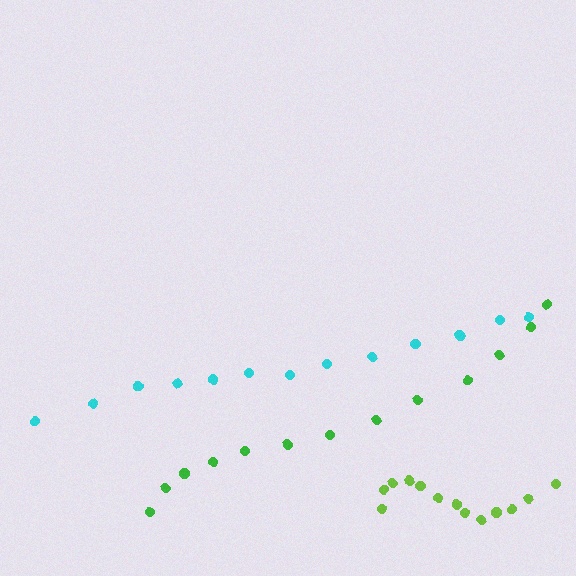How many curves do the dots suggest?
There are 3 distinct paths.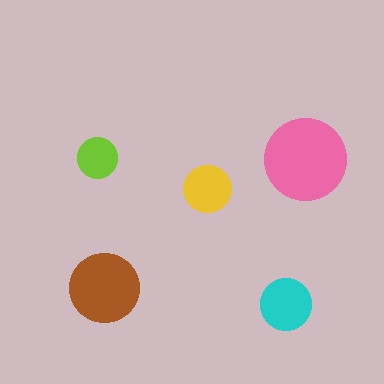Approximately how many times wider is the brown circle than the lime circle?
About 1.5 times wider.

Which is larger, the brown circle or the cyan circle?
The brown one.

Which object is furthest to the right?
The pink circle is rightmost.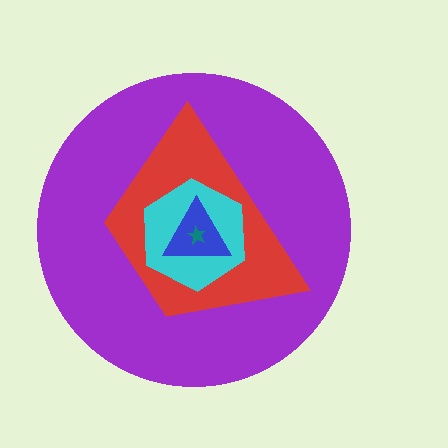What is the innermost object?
The teal star.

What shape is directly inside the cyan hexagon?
The blue triangle.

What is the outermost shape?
The purple circle.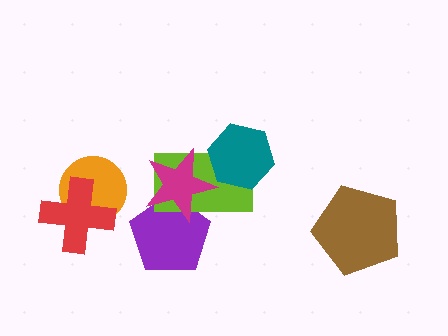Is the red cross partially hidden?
No, no other shape covers it.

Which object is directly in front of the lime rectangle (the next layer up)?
The magenta star is directly in front of the lime rectangle.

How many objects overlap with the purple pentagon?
2 objects overlap with the purple pentagon.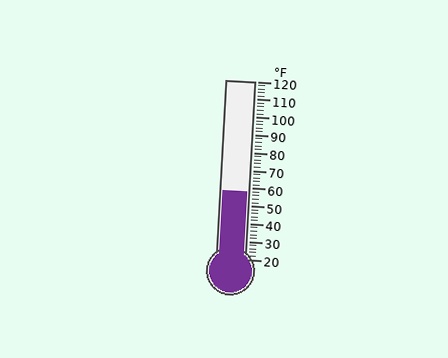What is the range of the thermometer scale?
The thermometer scale ranges from 20°F to 120°F.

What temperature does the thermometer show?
The thermometer shows approximately 58°F.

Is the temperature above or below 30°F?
The temperature is above 30°F.